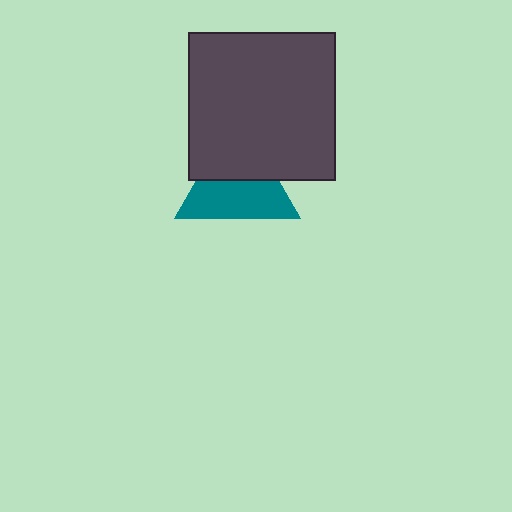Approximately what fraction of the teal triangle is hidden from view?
Roughly 43% of the teal triangle is hidden behind the dark gray square.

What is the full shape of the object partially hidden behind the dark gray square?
The partially hidden object is a teal triangle.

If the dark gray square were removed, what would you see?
You would see the complete teal triangle.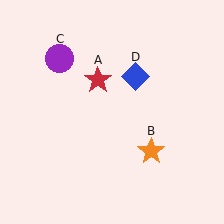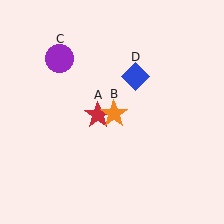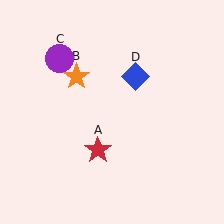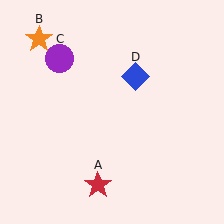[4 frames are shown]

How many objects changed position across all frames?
2 objects changed position: red star (object A), orange star (object B).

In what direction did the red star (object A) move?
The red star (object A) moved down.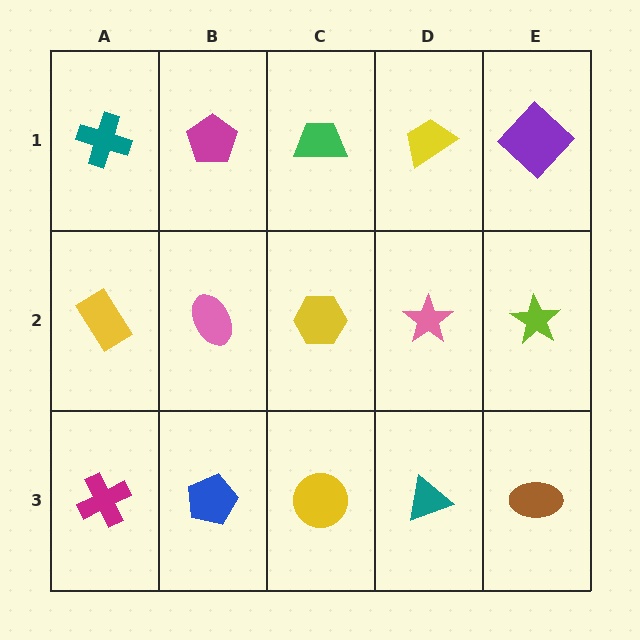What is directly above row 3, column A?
A yellow rectangle.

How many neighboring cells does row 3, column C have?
3.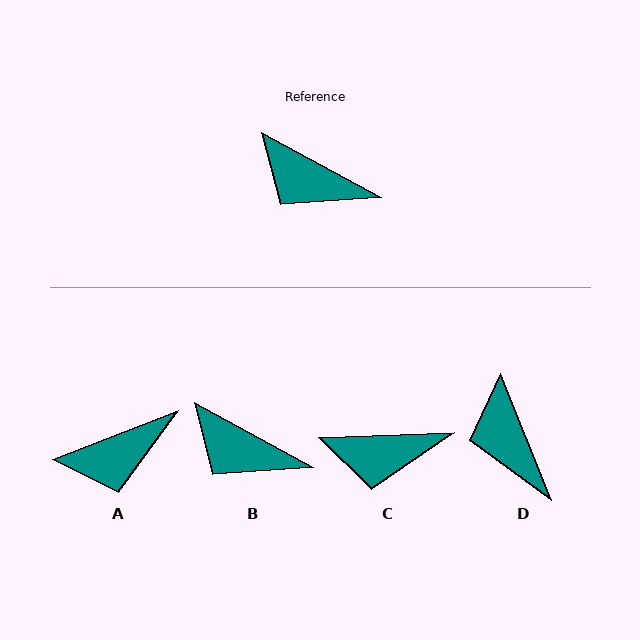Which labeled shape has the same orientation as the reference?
B.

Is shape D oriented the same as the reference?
No, it is off by about 40 degrees.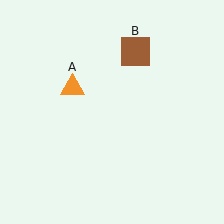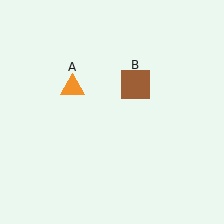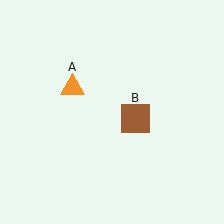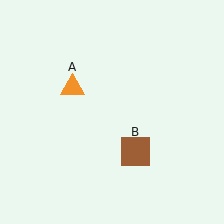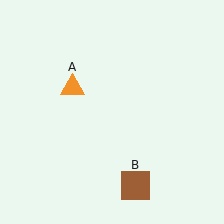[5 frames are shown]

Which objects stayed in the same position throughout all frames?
Orange triangle (object A) remained stationary.